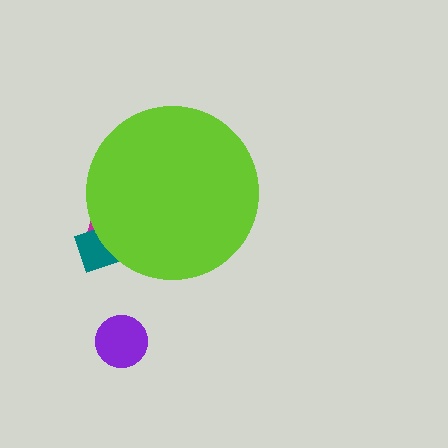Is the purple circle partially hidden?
No, the purple circle is fully visible.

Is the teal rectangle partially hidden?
Yes, the teal rectangle is partially hidden behind the lime circle.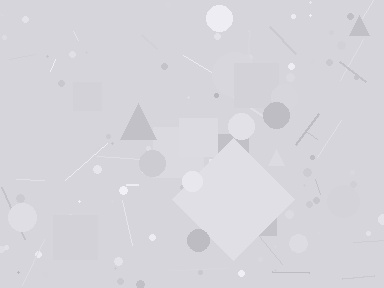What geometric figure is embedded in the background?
A diamond is embedded in the background.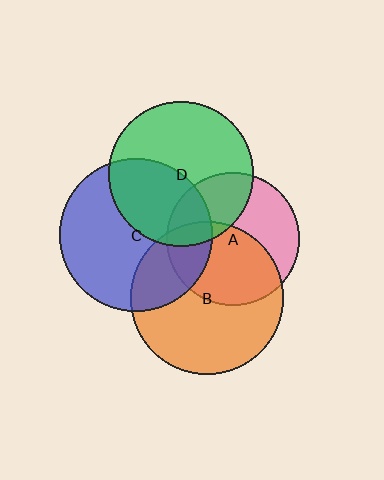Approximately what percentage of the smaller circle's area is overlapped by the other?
Approximately 25%.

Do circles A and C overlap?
Yes.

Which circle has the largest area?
Circle C (blue).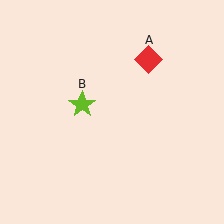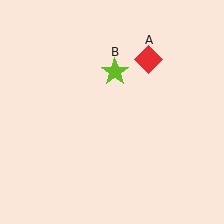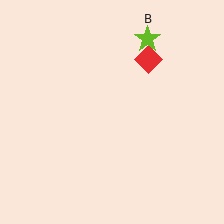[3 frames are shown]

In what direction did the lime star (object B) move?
The lime star (object B) moved up and to the right.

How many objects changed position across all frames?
1 object changed position: lime star (object B).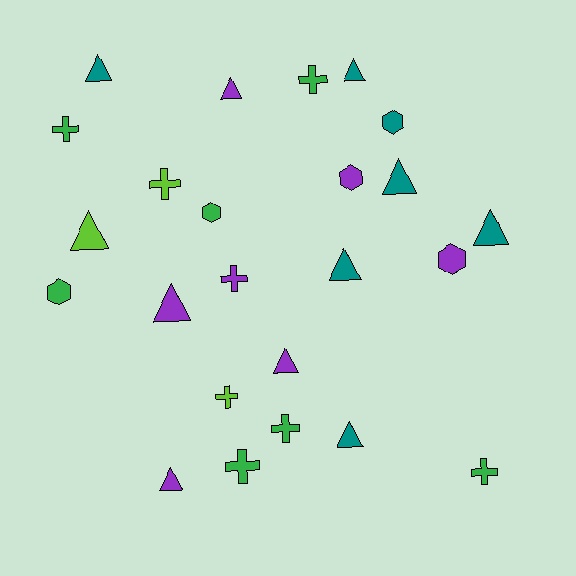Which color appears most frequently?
Purple, with 7 objects.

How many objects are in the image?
There are 24 objects.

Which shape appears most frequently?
Triangle, with 11 objects.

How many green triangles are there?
There are no green triangles.